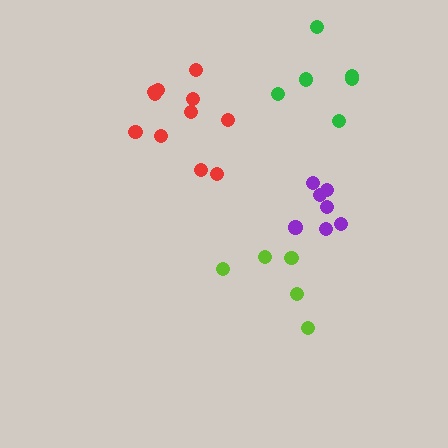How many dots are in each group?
Group 1: 5 dots, Group 2: 7 dots, Group 3: 11 dots, Group 4: 6 dots (29 total).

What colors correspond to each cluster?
The clusters are colored: lime, purple, red, green.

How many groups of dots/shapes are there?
There are 4 groups.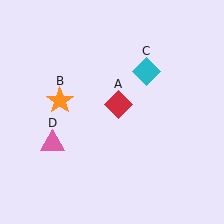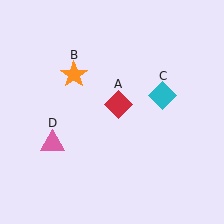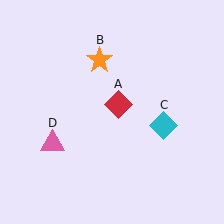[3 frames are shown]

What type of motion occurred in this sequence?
The orange star (object B), cyan diamond (object C) rotated clockwise around the center of the scene.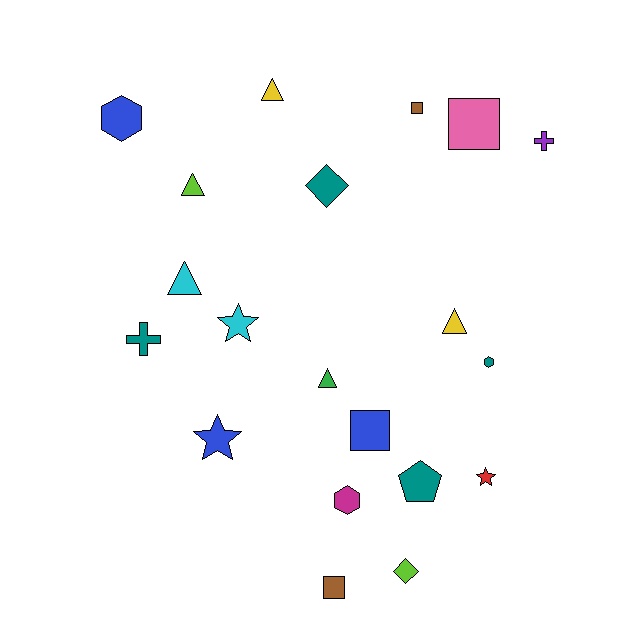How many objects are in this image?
There are 20 objects.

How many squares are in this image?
There are 4 squares.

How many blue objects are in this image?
There are 3 blue objects.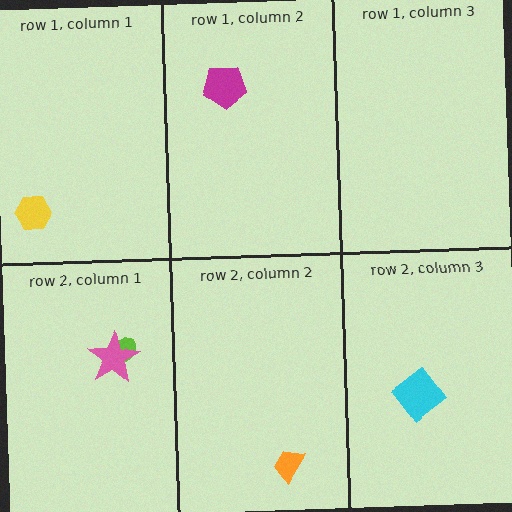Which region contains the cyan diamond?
The row 2, column 3 region.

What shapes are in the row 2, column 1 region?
The lime ellipse, the pink star.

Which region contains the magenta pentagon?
The row 1, column 2 region.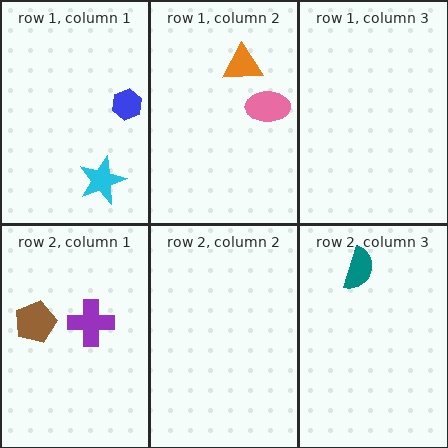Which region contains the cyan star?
The row 1, column 1 region.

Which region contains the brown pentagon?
The row 2, column 1 region.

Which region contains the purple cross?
The row 2, column 1 region.